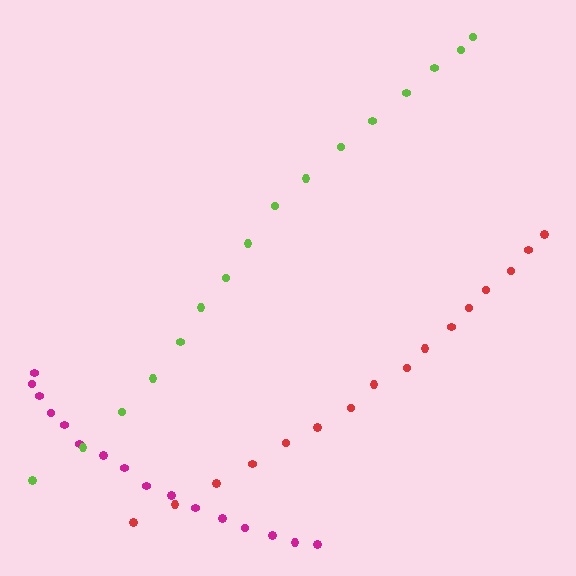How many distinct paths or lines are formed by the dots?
There are 3 distinct paths.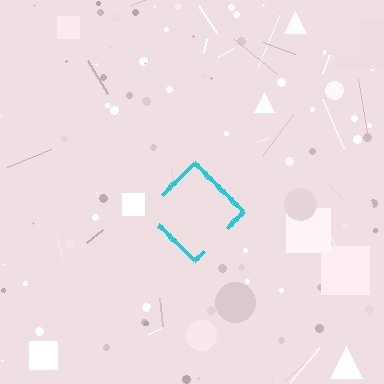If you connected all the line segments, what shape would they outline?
They would outline a diamond.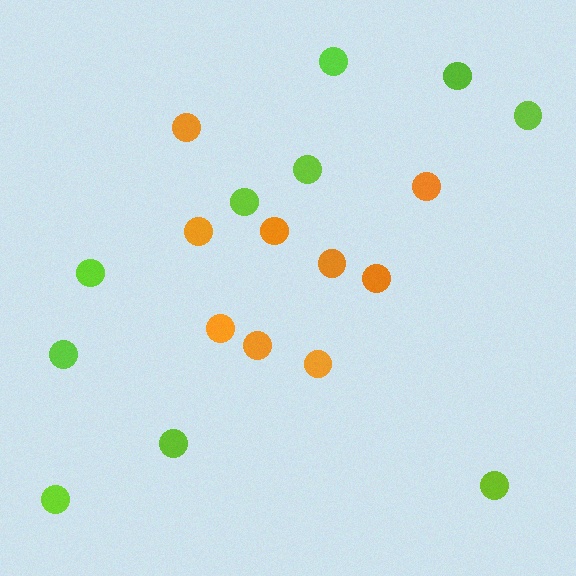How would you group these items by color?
There are 2 groups: one group of orange circles (9) and one group of lime circles (10).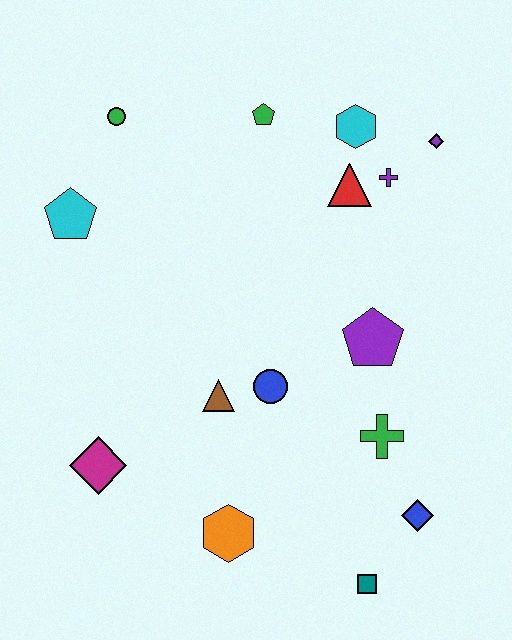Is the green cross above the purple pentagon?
No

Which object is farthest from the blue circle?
The green circle is farthest from the blue circle.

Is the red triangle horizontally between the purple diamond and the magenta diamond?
Yes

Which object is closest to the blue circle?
The brown triangle is closest to the blue circle.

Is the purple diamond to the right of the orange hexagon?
Yes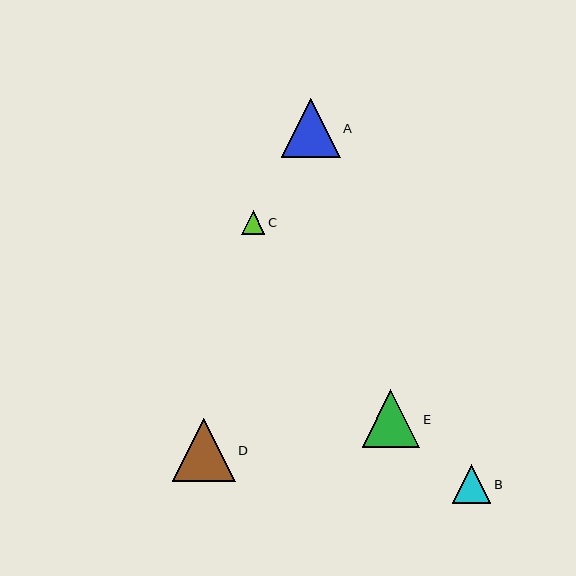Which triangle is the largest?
Triangle D is the largest with a size of approximately 63 pixels.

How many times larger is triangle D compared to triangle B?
Triangle D is approximately 1.6 times the size of triangle B.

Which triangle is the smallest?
Triangle C is the smallest with a size of approximately 23 pixels.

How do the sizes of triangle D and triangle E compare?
Triangle D and triangle E are approximately the same size.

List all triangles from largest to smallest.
From largest to smallest: D, A, E, B, C.